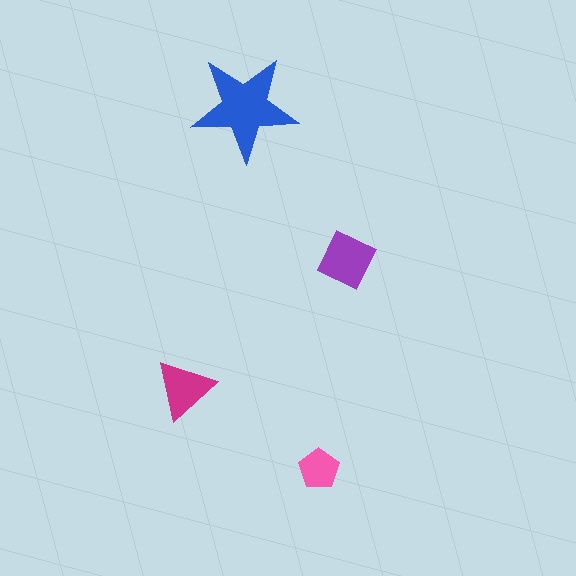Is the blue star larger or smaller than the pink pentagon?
Larger.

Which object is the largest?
The blue star.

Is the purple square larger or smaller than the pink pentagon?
Larger.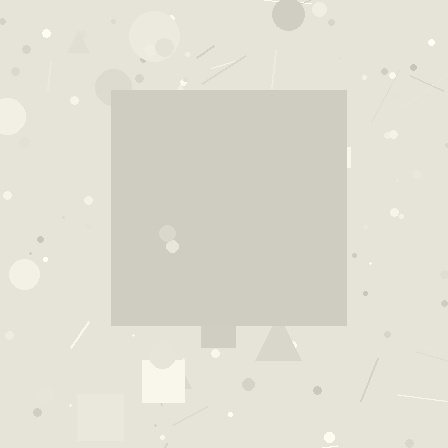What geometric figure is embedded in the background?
A square is embedded in the background.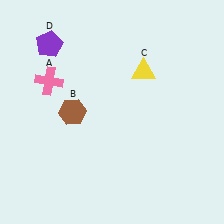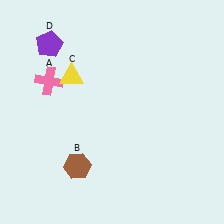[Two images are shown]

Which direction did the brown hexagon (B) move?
The brown hexagon (B) moved down.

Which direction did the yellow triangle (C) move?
The yellow triangle (C) moved left.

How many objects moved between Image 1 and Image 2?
2 objects moved between the two images.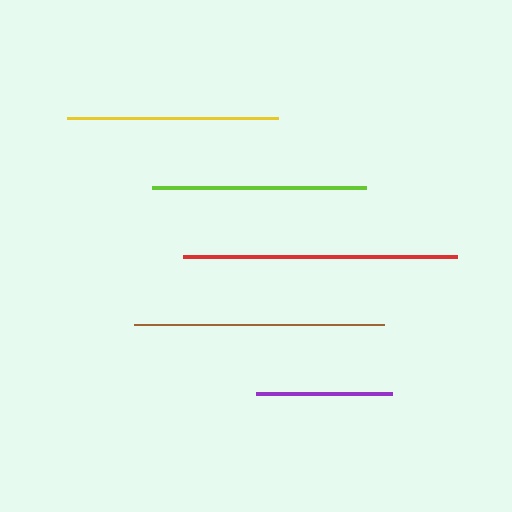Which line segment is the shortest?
The purple line is the shortest at approximately 137 pixels.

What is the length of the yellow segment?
The yellow segment is approximately 211 pixels long.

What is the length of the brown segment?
The brown segment is approximately 250 pixels long.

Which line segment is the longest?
The red line is the longest at approximately 275 pixels.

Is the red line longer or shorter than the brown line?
The red line is longer than the brown line.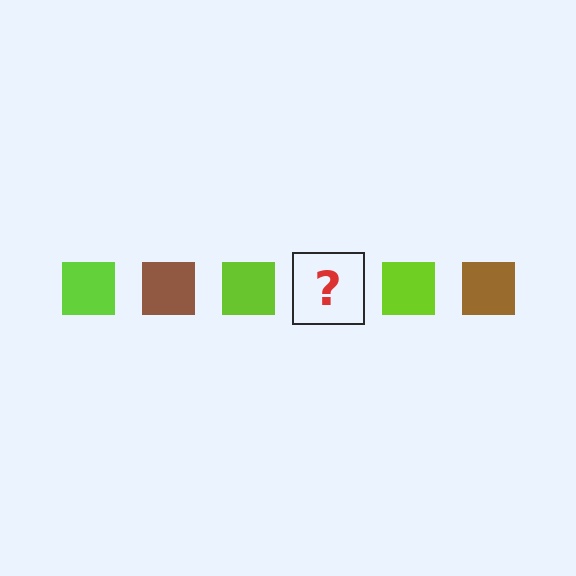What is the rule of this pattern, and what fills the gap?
The rule is that the pattern cycles through lime, brown squares. The gap should be filled with a brown square.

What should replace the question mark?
The question mark should be replaced with a brown square.